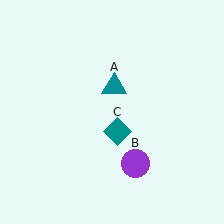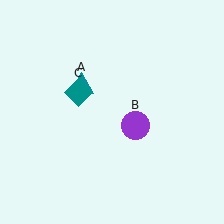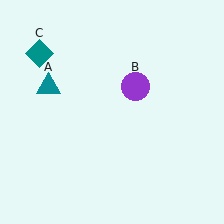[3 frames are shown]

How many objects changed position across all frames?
3 objects changed position: teal triangle (object A), purple circle (object B), teal diamond (object C).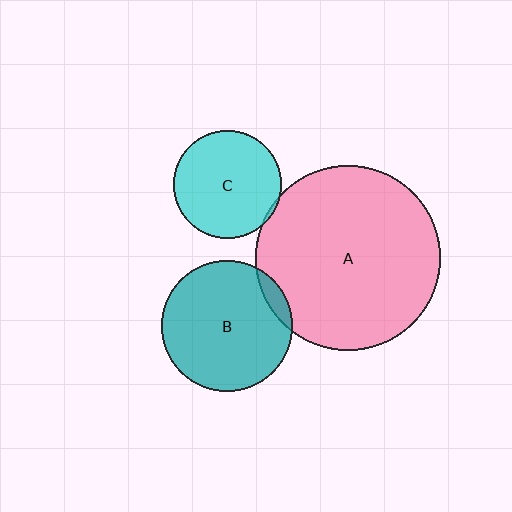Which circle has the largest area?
Circle A (pink).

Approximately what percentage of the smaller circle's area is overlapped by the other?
Approximately 5%.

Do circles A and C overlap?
Yes.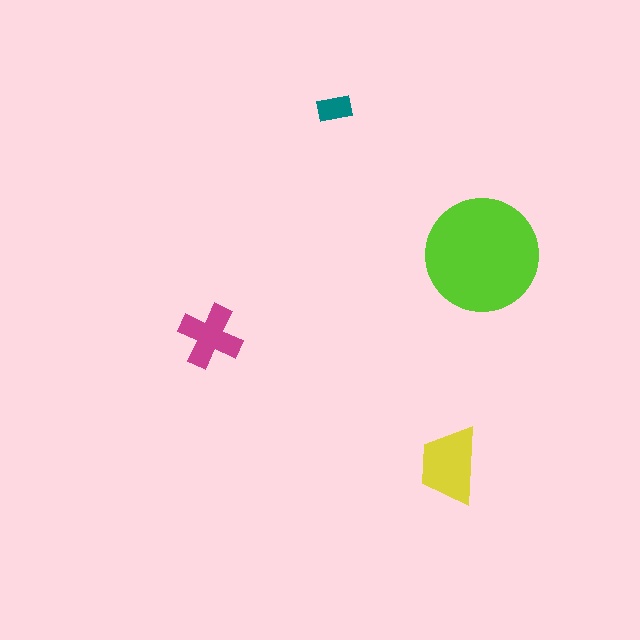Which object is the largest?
The lime circle.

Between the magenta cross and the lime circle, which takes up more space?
The lime circle.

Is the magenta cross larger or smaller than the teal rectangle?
Larger.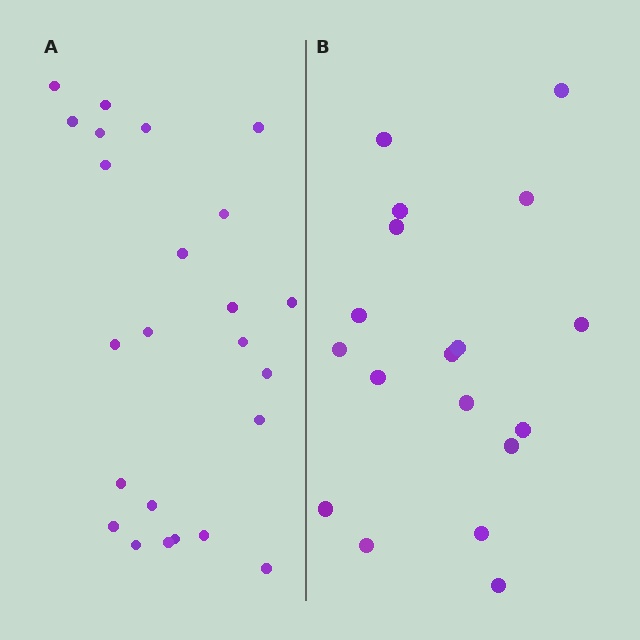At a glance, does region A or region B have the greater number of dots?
Region A (the left region) has more dots.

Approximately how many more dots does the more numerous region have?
Region A has about 6 more dots than region B.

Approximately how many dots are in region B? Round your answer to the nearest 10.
About 20 dots. (The exact count is 18, which rounds to 20.)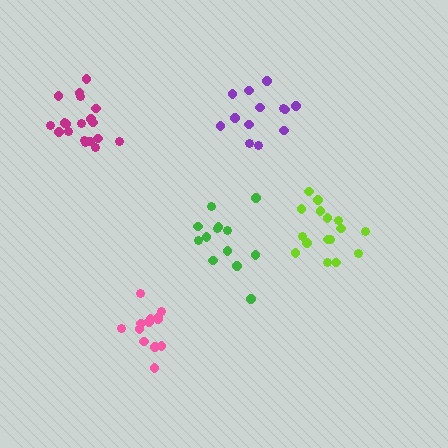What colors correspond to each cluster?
The clusters are colored: magenta, green, lime, pink, purple.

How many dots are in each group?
Group 1: 19 dots, Group 2: 13 dots, Group 3: 16 dots, Group 4: 14 dots, Group 5: 13 dots (75 total).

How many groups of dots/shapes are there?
There are 5 groups.